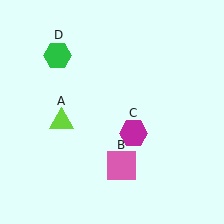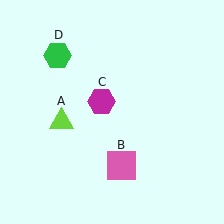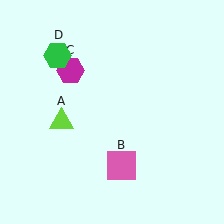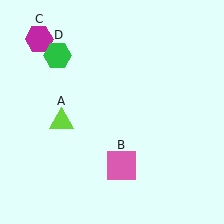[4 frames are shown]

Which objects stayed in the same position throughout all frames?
Lime triangle (object A) and pink square (object B) and green hexagon (object D) remained stationary.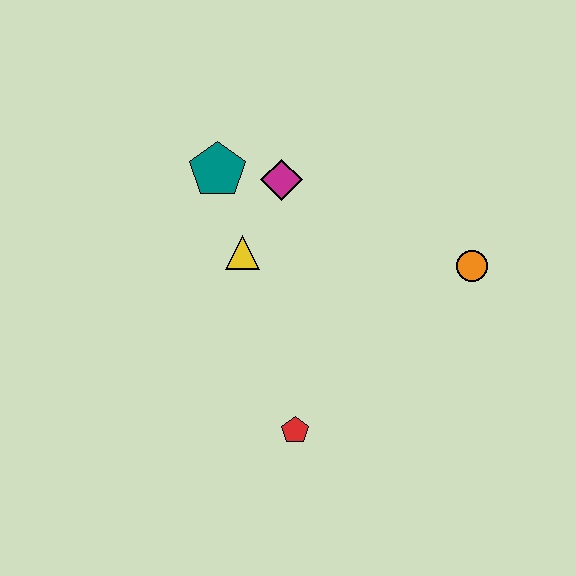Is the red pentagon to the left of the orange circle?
Yes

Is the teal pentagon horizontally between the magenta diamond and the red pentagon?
No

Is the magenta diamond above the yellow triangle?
Yes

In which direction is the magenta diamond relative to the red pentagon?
The magenta diamond is above the red pentagon.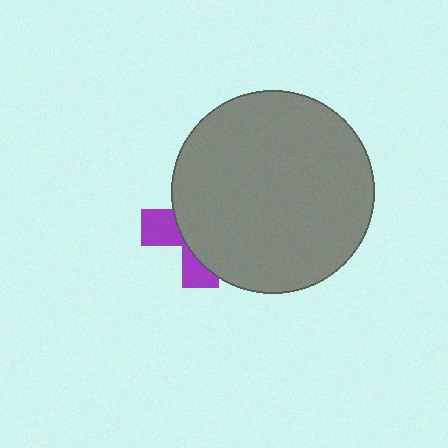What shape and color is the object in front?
The object in front is a gray circle.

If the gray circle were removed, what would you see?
You would see the complete purple cross.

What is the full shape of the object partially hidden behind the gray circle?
The partially hidden object is a purple cross.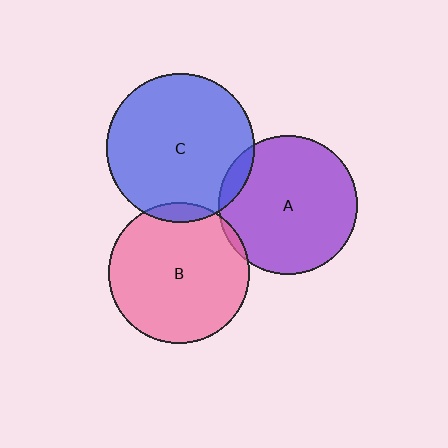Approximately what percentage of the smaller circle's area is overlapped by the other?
Approximately 10%.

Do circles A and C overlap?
Yes.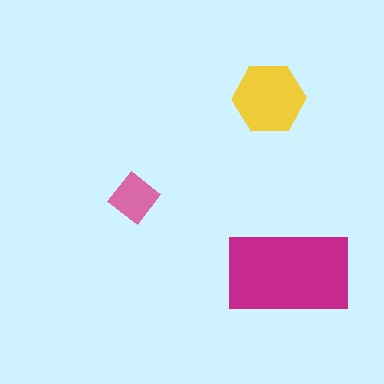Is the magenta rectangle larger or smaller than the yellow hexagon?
Larger.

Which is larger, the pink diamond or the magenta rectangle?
The magenta rectangle.